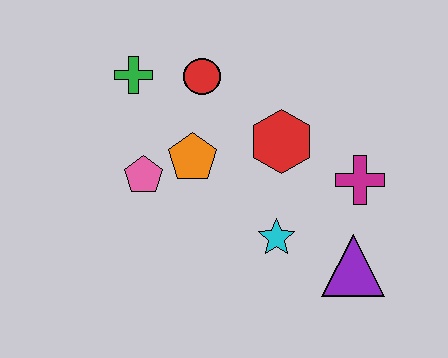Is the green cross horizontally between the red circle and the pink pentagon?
No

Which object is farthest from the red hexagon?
The green cross is farthest from the red hexagon.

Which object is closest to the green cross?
The red circle is closest to the green cross.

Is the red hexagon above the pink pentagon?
Yes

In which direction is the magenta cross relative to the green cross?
The magenta cross is to the right of the green cross.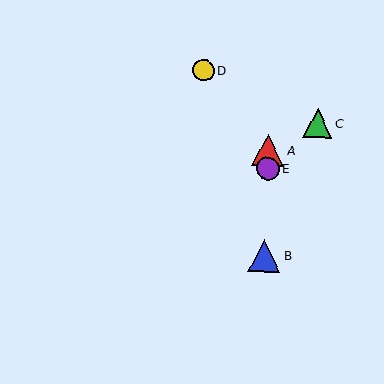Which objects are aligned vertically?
Objects A, B, E are aligned vertically.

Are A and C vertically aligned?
No, A is at x≈268 and C is at x≈318.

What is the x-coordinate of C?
Object C is at x≈318.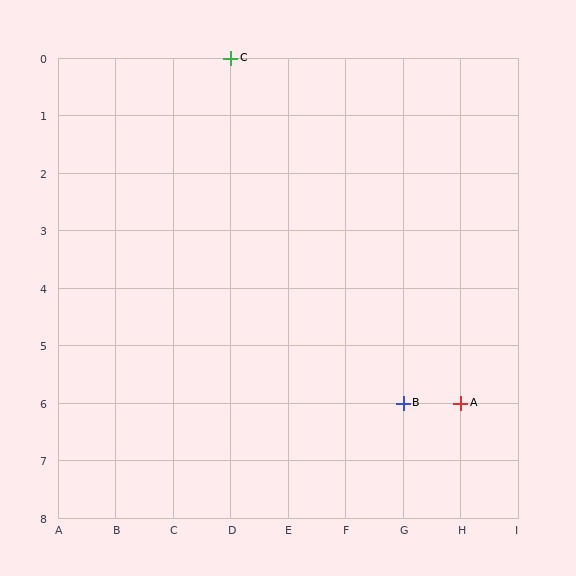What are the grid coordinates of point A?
Point A is at grid coordinates (H, 6).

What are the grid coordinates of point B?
Point B is at grid coordinates (G, 6).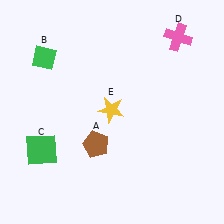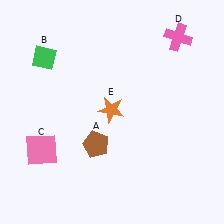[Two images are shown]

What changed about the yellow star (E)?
In Image 1, E is yellow. In Image 2, it changed to orange.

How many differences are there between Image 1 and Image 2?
There are 2 differences between the two images.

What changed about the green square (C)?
In Image 1, C is green. In Image 2, it changed to pink.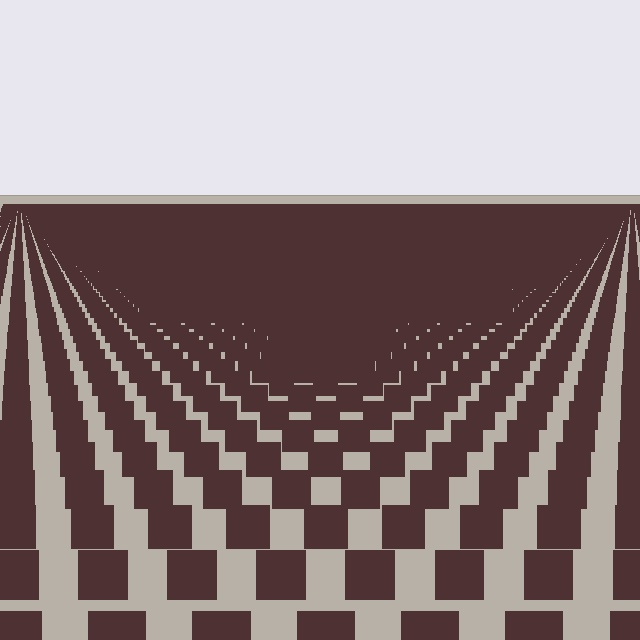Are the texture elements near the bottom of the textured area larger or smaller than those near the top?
Larger. Near the bottom, elements are closer to the viewer and appear at a bigger on-screen size.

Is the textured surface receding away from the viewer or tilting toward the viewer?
The surface is receding away from the viewer. Texture elements get smaller and denser toward the top.